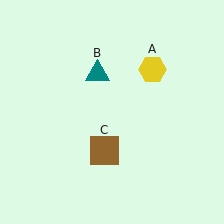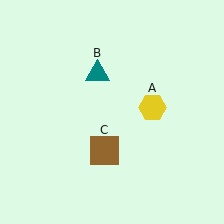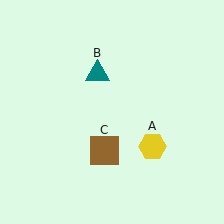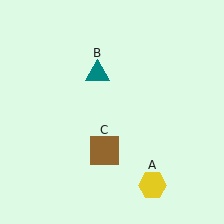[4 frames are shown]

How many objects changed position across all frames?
1 object changed position: yellow hexagon (object A).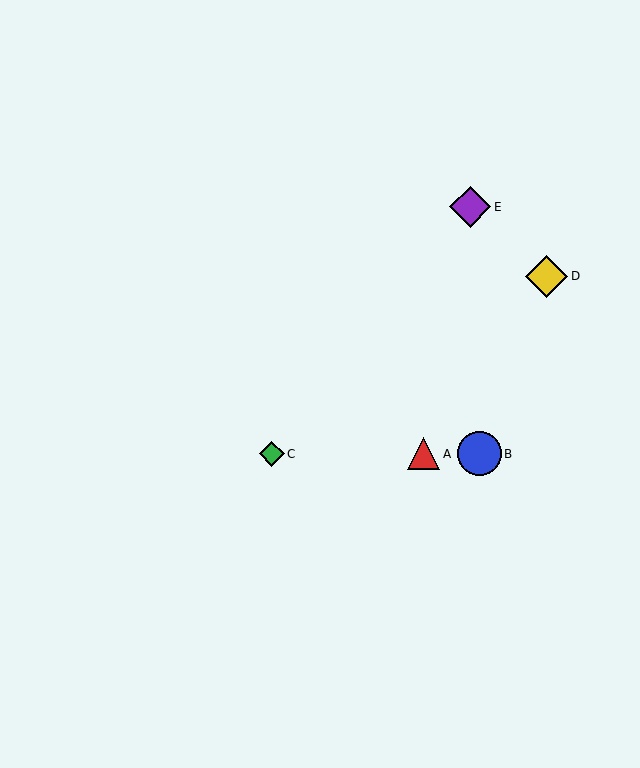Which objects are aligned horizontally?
Objects A, B, C are aligned horizontally.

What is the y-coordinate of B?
Object B is at y≈454.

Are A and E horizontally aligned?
No, A is at y≈454 and E is at y≈207.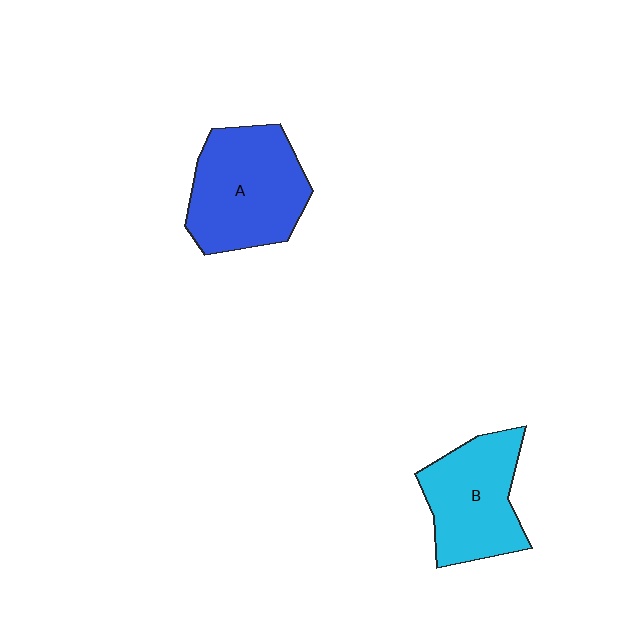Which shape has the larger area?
Shape A (blue).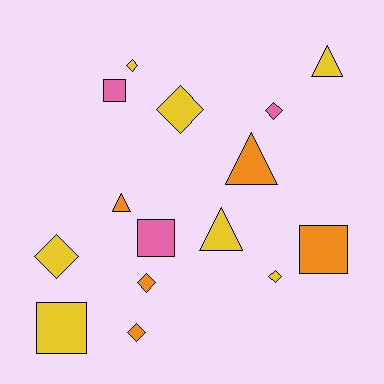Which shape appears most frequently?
Diamond, with 7 objects.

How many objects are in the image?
There are 15 objects.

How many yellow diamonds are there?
There are 4 yellow diamonds.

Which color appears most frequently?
Yellow, with 7 objects.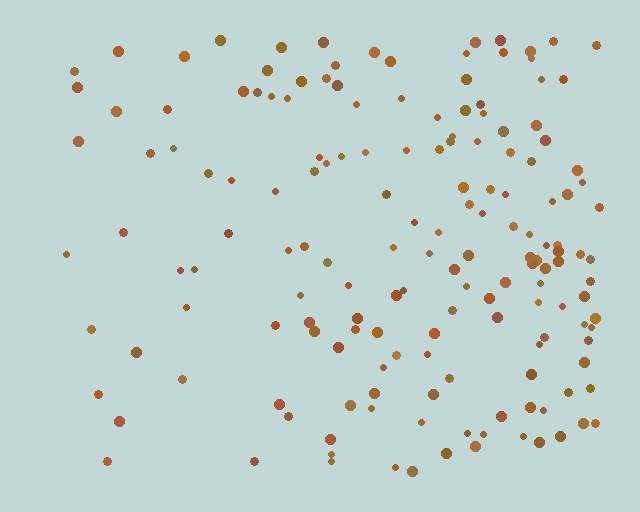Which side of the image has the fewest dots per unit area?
The left.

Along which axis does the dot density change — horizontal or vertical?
Horizontal.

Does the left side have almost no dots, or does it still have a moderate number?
Still a moderate number, just noticeably fewer than the right.